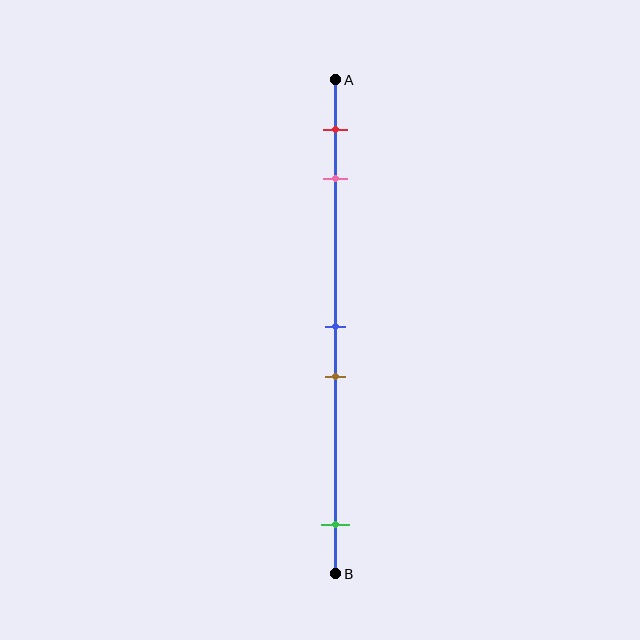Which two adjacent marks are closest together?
The blue and brown marks are the closest adjacent pair.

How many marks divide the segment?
There are 5 marks dividing the segment.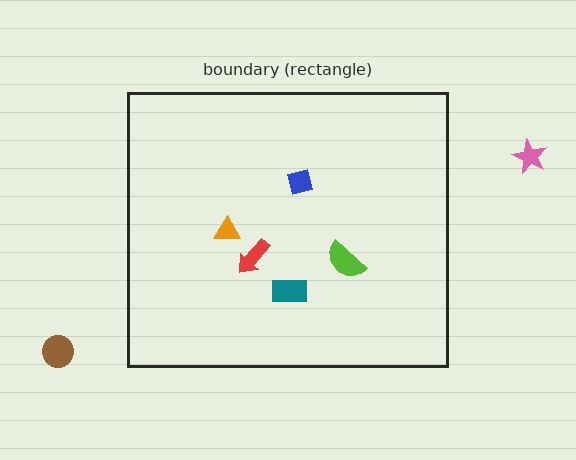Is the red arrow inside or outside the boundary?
Inside.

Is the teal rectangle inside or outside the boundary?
Inside.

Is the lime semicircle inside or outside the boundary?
Inside.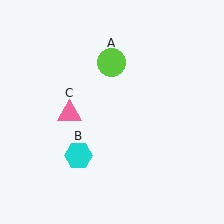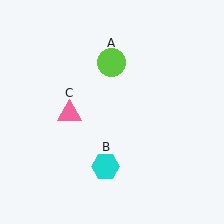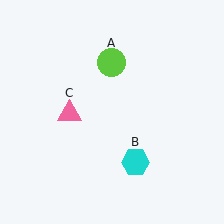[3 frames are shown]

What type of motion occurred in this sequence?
The cyan hexagon (object B) rotated counterclockwise around the center of the scene.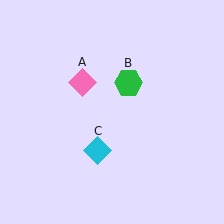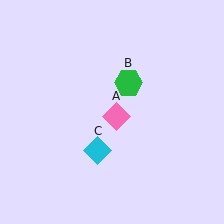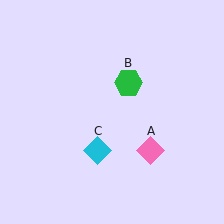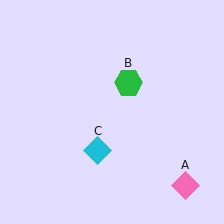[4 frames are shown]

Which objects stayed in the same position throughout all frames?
Green hexagon (object B) and cyan diamond (object C) remained stationary.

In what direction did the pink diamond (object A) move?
The pink diamond (object A) moved down and to the right.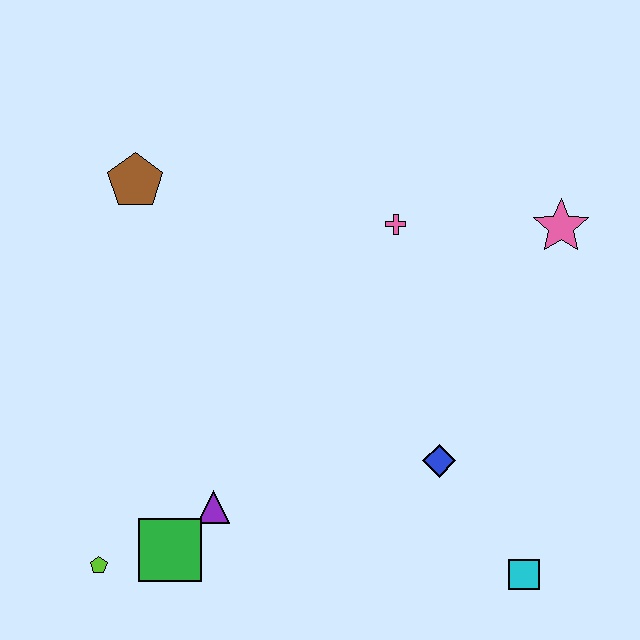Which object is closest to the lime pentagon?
The green square is closest to the lime pentagon.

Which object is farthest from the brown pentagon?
The cyan square is farthest from the brown pentagon.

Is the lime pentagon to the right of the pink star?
No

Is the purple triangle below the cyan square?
No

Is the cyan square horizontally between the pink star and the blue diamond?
Yes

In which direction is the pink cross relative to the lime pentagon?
The pink cross is above the lime pentagon.